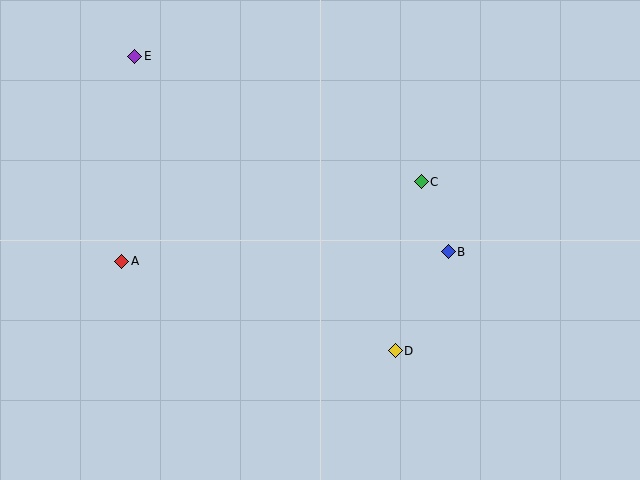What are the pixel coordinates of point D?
Point D is at (395, 351).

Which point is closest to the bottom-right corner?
Point D is closest to the bottom-right corner.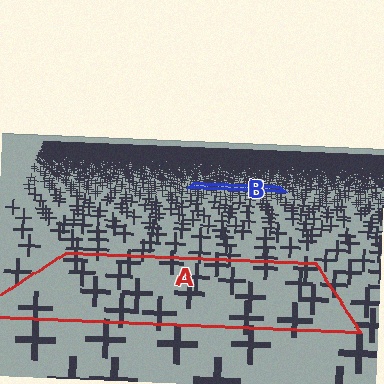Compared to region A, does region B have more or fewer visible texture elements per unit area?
Region B has more texture elements per unit area — they are packed more densely because it is farther away.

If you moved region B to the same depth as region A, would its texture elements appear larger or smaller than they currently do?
They would appear larger. At a closer depth, the same texture elements are projected at a bigger on-screen size.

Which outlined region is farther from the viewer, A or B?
Region B is farther from the viewer — the texture elements inside it appear smaller and more densely packed.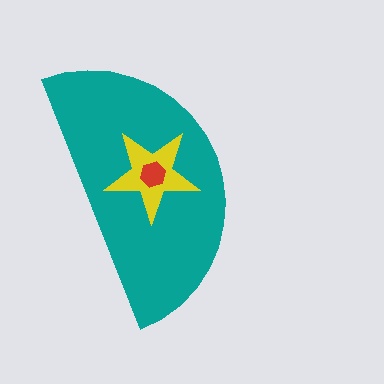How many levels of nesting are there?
3.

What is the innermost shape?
The red hexagon.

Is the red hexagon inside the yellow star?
Yes.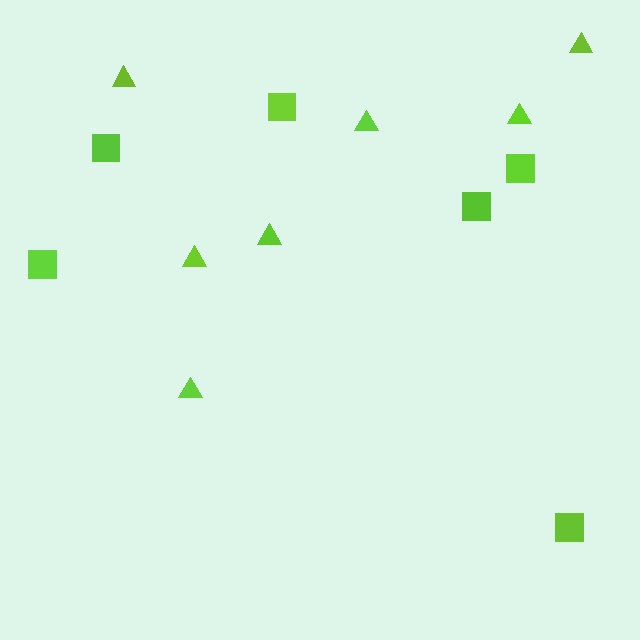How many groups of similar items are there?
There are 2 groups: one group of triangles (7) and one group of squares (6).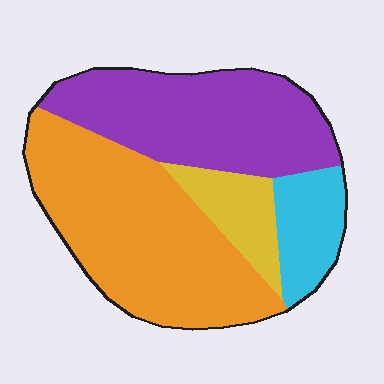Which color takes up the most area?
Orange, at roughly 45%.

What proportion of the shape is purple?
Purple takes up between a quarter and a half of the shape.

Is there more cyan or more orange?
Orange.